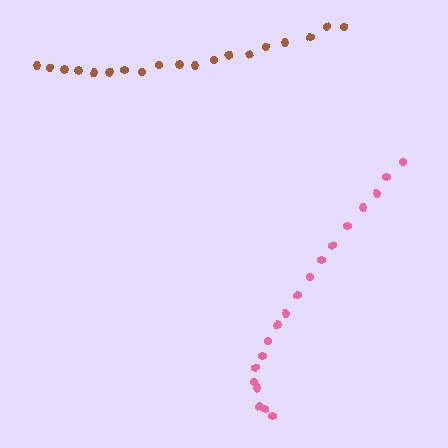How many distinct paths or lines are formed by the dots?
There are 2 distinct paths.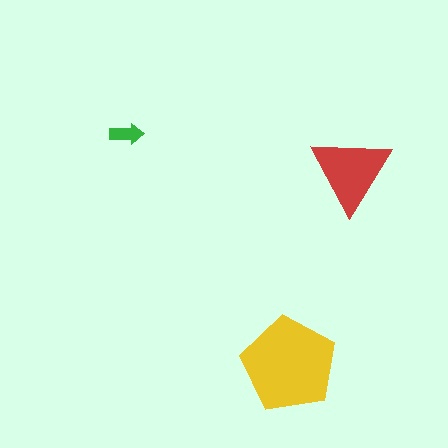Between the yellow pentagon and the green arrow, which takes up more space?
The yellow pentagon.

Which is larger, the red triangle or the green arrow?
The red triangle.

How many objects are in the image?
There are 3 objects in the image.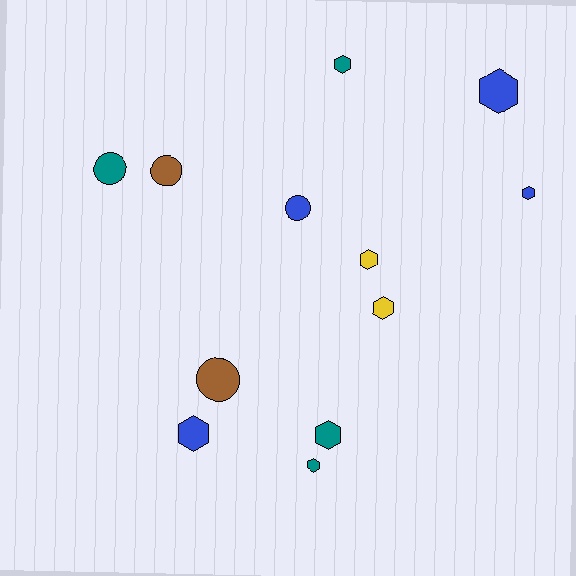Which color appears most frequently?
Teal, with 4 objects.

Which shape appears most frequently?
Hexagon, with 8 objects.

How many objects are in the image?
There are 12 objects.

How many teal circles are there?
There is 1 teal circle.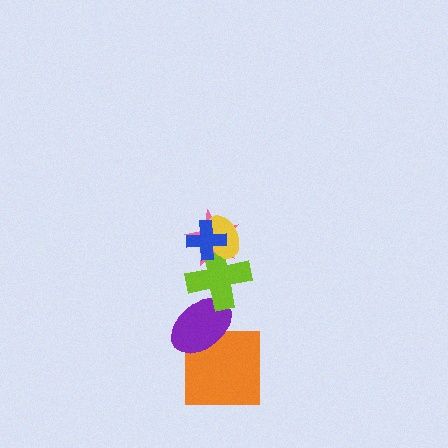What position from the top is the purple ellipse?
The purple ellipse is 5th from the top.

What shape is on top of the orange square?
The purple ellipse is on top of the orange square.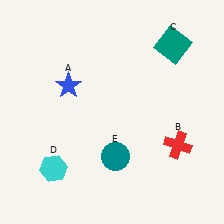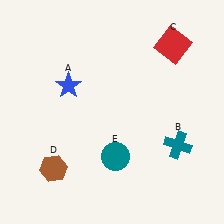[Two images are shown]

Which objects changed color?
B changed from red to teal. C changed from teal to red. D changed from cyan to brown.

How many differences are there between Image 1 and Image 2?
There are 3 differences between the two images.